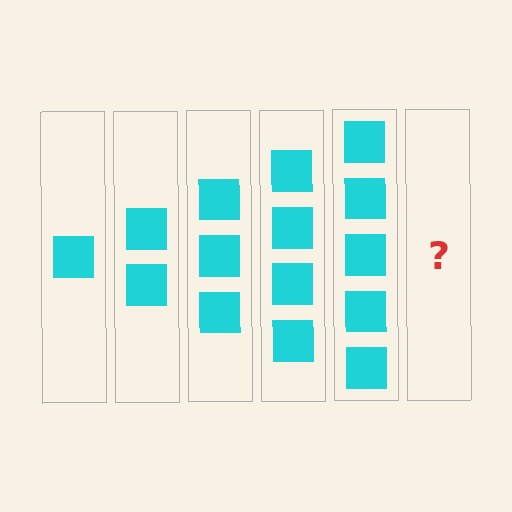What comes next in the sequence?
The next element should be 6 squares.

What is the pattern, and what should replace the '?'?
The pattern is that each step adds one more square. The '?' should be 6 squares.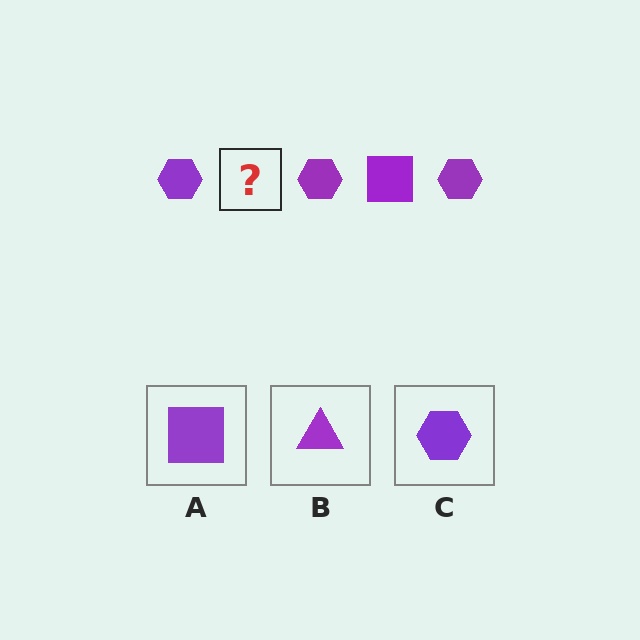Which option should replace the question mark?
Option A.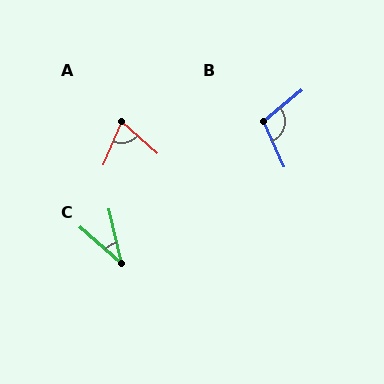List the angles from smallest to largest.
C (35°), A (71°), B (105°).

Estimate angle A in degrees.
Approximately 71 degrees.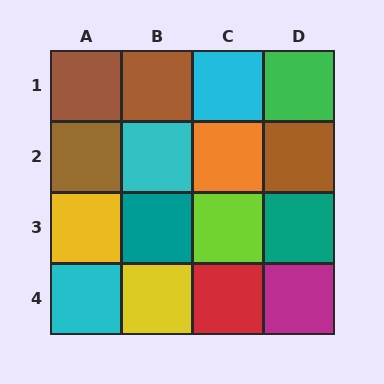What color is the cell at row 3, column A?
Yellow.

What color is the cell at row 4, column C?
Red.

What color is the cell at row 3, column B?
Teal.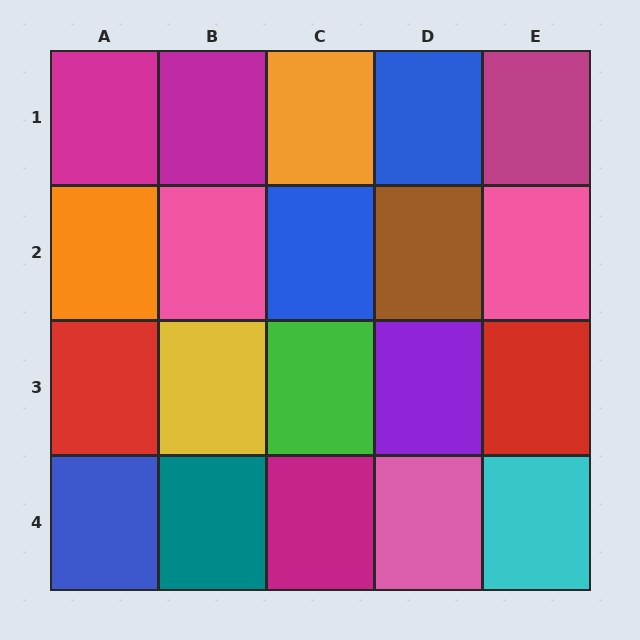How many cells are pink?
3 cells are pink.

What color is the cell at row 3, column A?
Red.